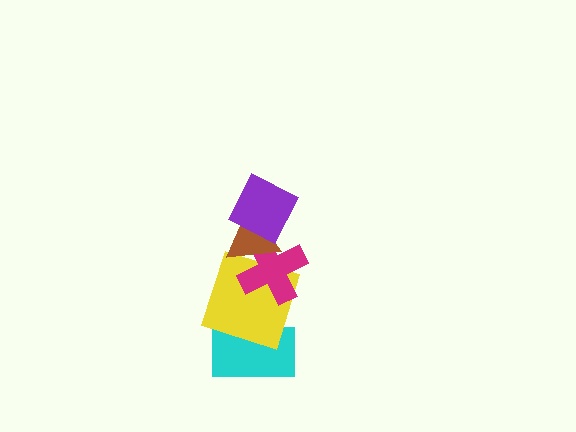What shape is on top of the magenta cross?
The brown triangle is on top of the magenta cross.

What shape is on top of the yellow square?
The magenta cross is on top of the yellow square.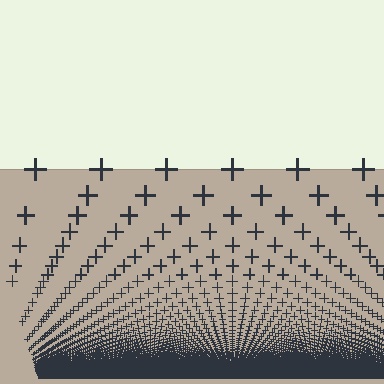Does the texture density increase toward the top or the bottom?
Density increases toward the bottom.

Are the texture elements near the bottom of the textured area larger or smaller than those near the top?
Smaller. The gradient is inverted — elements near the bottom are smaller and denser.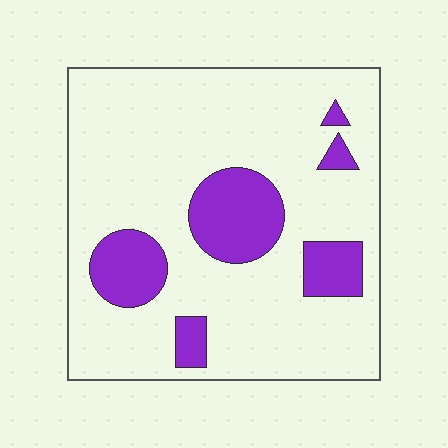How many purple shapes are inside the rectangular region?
6.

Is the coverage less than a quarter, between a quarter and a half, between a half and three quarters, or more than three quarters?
Less than a quarter.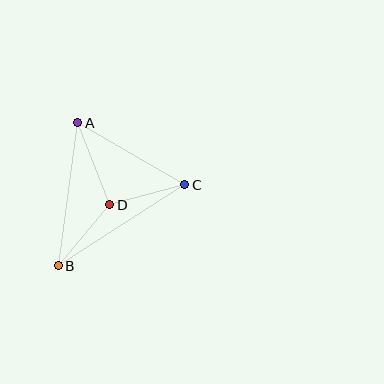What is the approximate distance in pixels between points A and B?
The distance between A and B is approximately 145 pixels.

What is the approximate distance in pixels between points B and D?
The distance between B and D is approximately 80 pixels.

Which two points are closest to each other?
Points C and D are closest to each other.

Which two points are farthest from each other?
Points B and C are farthest from each other.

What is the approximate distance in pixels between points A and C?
The distance between A and C is approximately 124 pixels.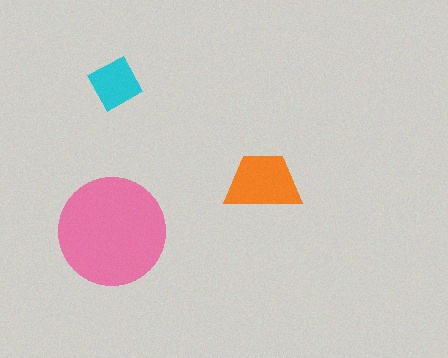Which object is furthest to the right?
The orange trapezoid is rightmost.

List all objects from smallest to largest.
The cyan diamond, the orange trapezoid, the pink circle.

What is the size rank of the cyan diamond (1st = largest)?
3rd.